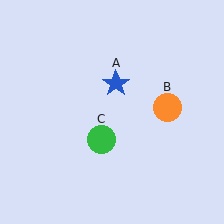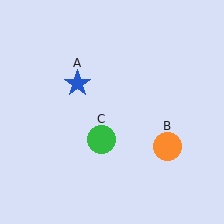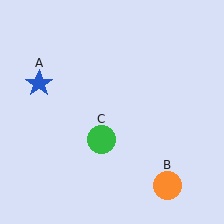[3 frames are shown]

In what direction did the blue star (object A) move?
The blue star (object A) moved left.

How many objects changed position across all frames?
2 objects changed position: blue star (object A), orange circle (object B).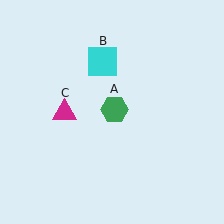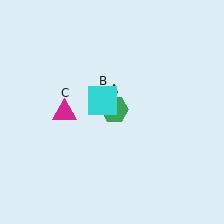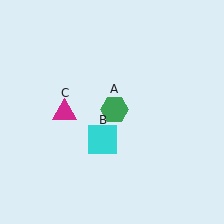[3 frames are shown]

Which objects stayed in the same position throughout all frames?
Green hexagon (object A) and magenta triangle (object C) remained stationary.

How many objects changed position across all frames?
1 object changed position: cyan square (object B).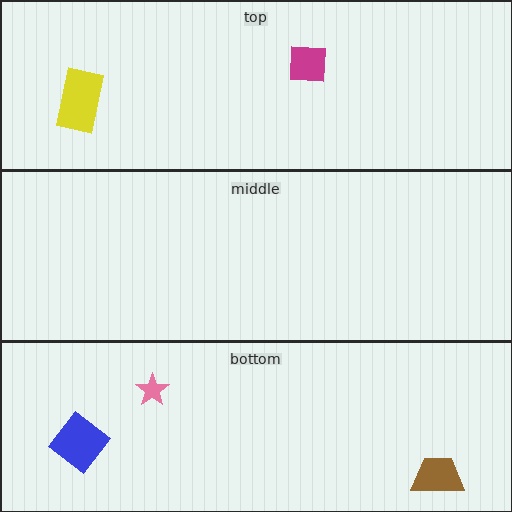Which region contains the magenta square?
The top region.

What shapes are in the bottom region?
The pink star, the brown trapezoid, the blue diamond.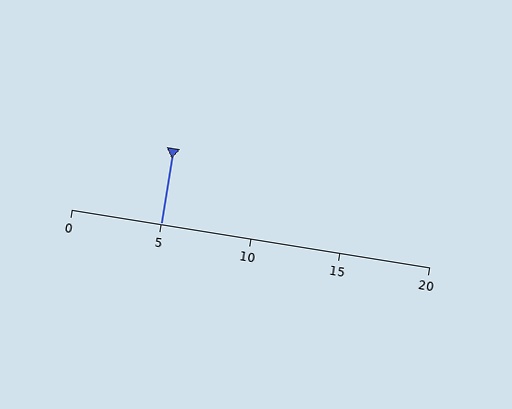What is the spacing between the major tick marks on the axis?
The major ticks are spaced 5 apart.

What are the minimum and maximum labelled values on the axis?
The axis runs from 0 to 20.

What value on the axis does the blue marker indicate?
The marker indicates approximately 5.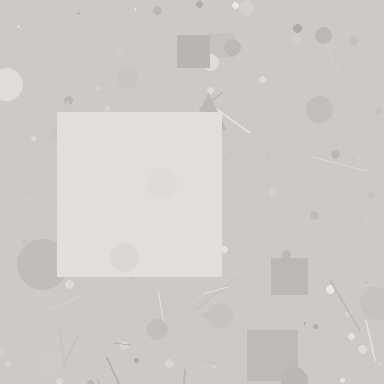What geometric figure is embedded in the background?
A square is embedded in the background.